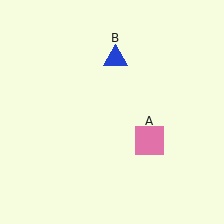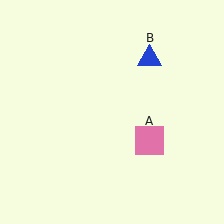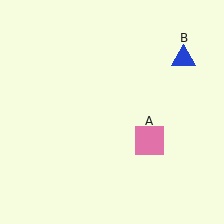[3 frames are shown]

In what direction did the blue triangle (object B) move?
The blue triangle (object B) moved right.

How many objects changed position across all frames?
1 object changed position: blue triangle (object B).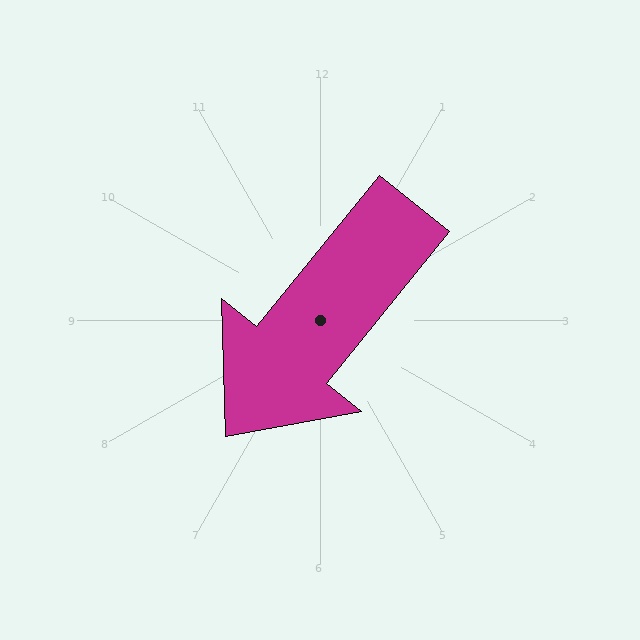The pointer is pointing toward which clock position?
Roughly 7 o'clock.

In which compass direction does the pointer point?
Southwest.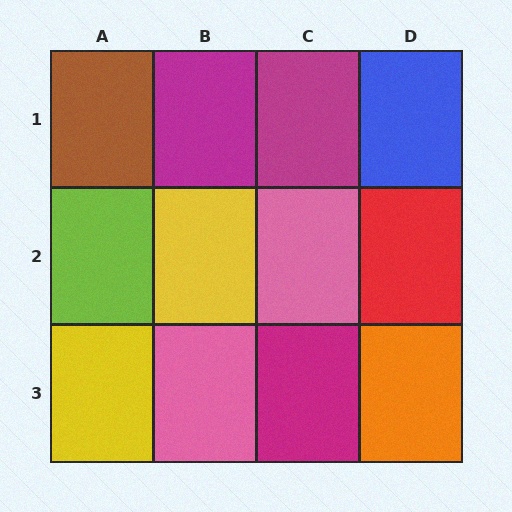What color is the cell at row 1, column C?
Magenta.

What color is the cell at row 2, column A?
Lime.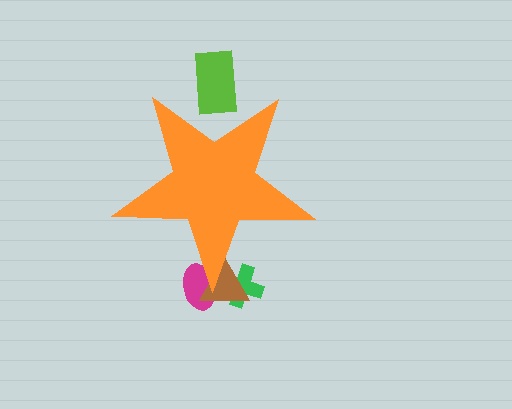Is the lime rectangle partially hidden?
Yes, the lime rectangle is partially hidden behind the orange star.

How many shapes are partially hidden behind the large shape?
4 shapes are partially hidden.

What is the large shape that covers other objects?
An orange star.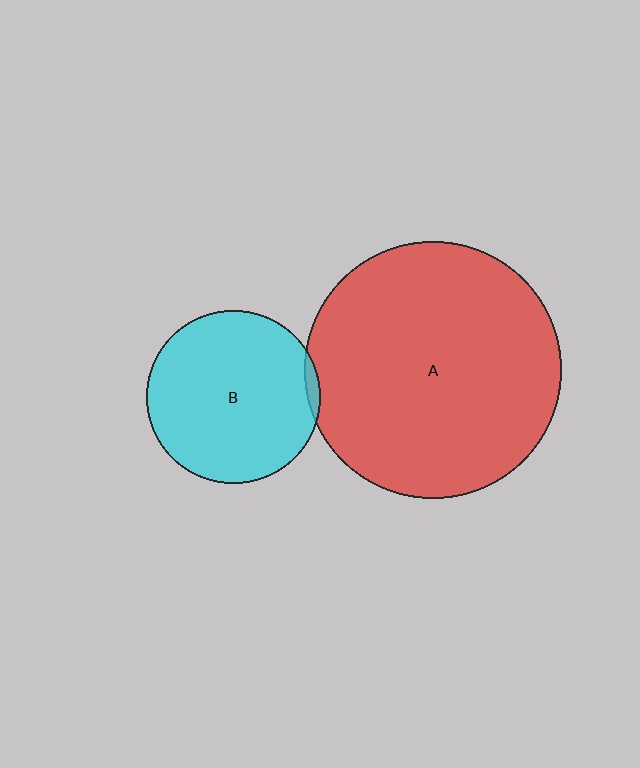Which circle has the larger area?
Circle A (red).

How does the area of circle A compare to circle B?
Approximately 2.2 times.